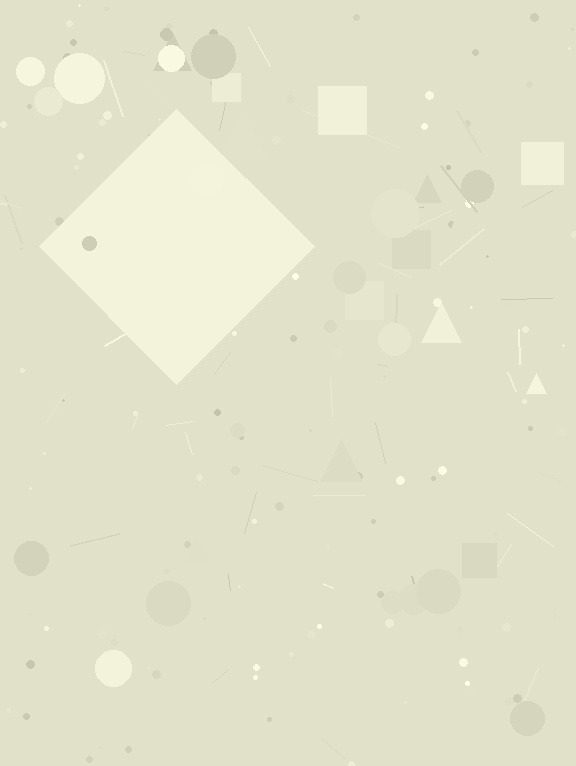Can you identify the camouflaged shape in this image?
The camouflaged shape is a diamond.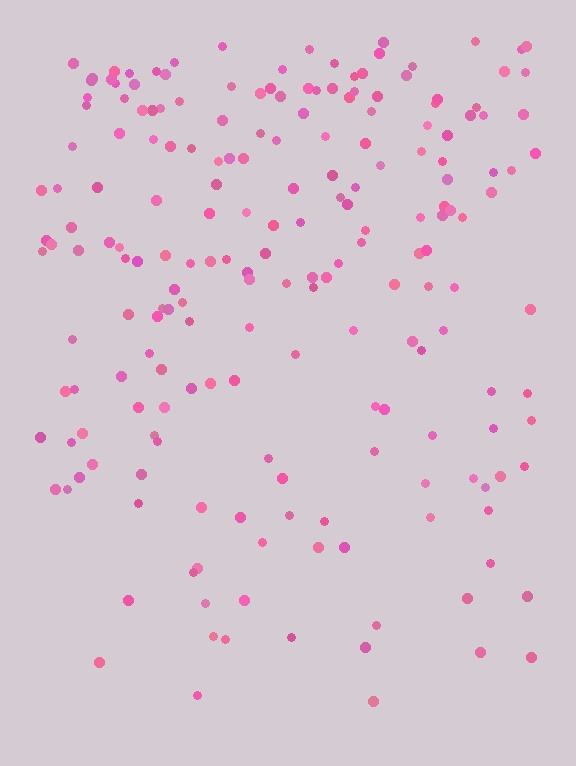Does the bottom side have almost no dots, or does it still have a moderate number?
Still a moderate number, just noticeably fewer than the top.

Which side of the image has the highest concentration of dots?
The top.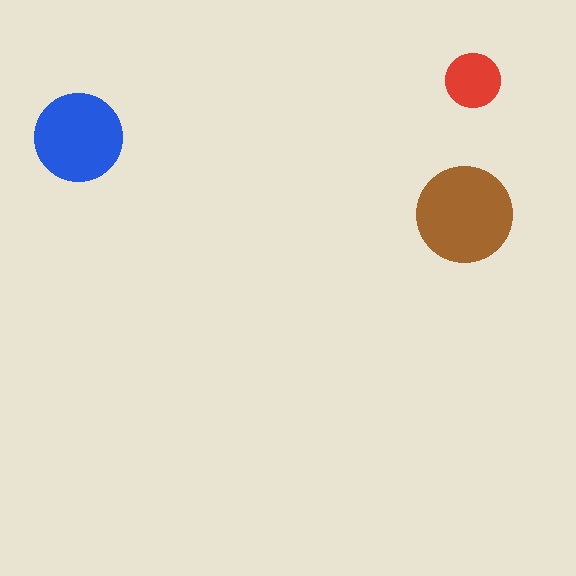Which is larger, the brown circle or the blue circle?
The brown one.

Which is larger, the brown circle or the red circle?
The brown one.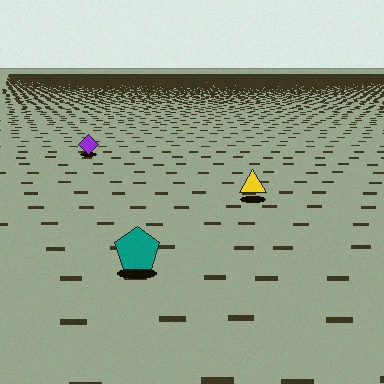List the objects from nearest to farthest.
From nearest to farthest: the teal pentagon, the yellow triangle, the purple diamond.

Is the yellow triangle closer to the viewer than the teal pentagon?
No. The teal pentagon is closer — you can tell from the texture gradient: the ground texture is coarser near it.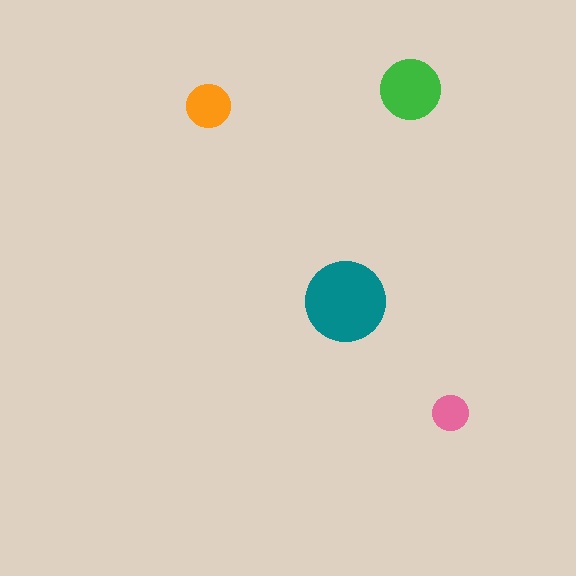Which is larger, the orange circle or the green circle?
The green one.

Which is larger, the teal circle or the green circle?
The teal one.